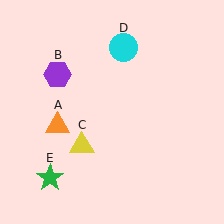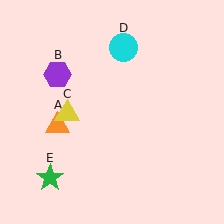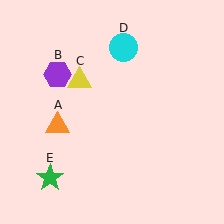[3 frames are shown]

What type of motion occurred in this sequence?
The yellow triangle (object C) rotated clockwise around the center of the scene.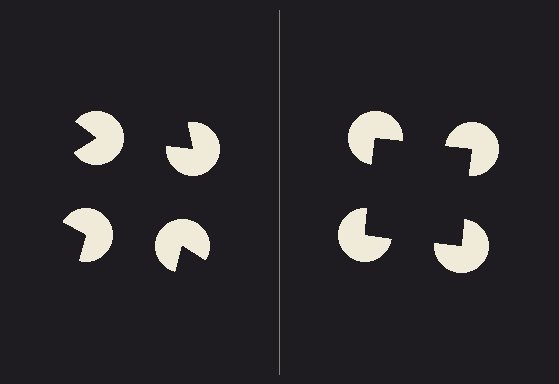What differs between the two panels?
The pac-man discs are positioned identically on both sides; only the wedge orientations differ. On the right they align to a square; on the left they are misaligned.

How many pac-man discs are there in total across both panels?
8 — 4 on each side.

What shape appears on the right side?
An illusory square.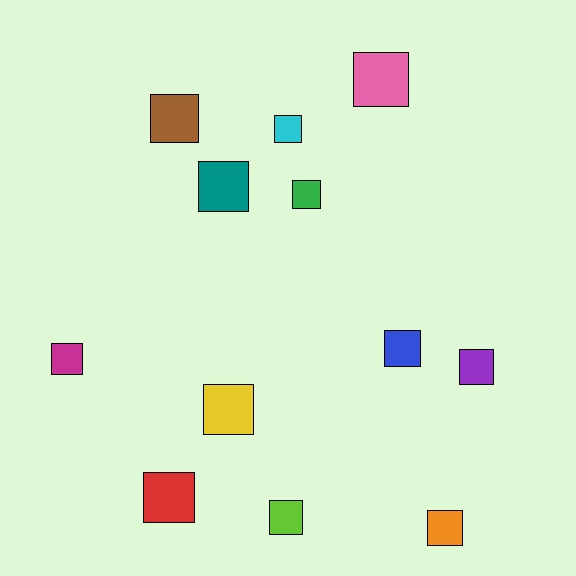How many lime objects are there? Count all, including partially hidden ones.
There is 1 lime object.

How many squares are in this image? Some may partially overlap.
There are 12 squares.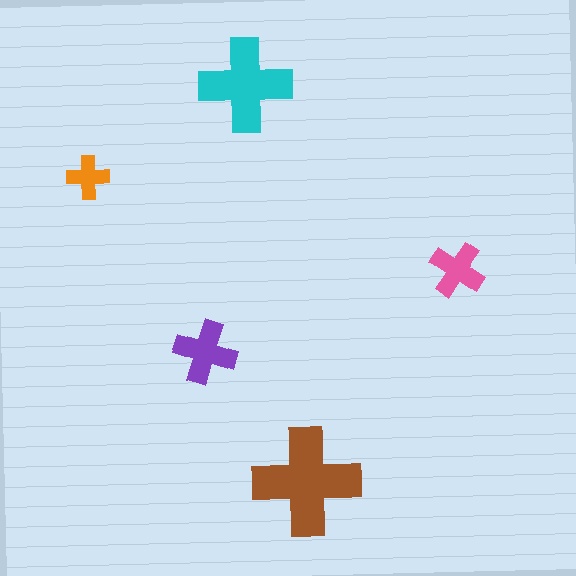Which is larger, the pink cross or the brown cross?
The brown one.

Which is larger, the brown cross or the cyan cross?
The brown one.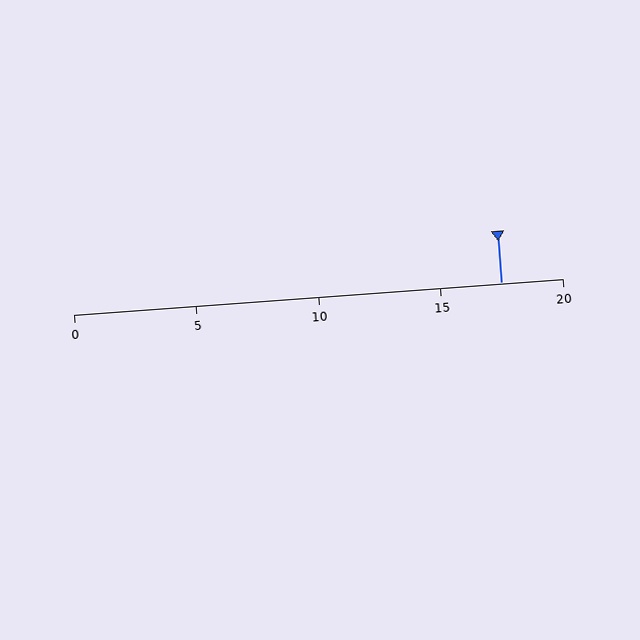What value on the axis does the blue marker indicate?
The marker indicates approximately 17.5.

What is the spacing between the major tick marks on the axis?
The major ticks are spaced 5 apart.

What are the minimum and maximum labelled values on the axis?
The axis runs from 0 to 20.